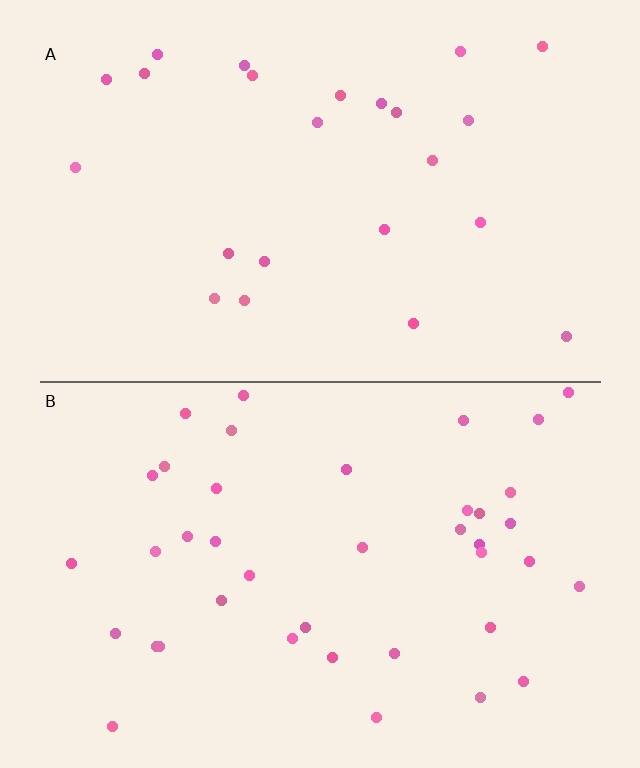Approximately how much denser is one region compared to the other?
Approximately 1.7× — region B over region A.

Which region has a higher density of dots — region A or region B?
B (the bottom).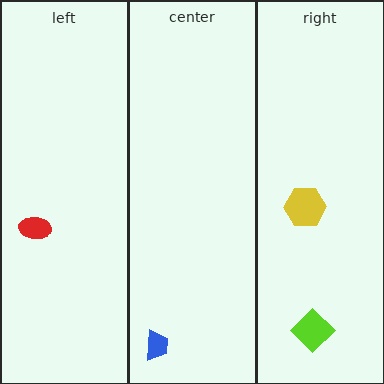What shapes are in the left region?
The red ellipse.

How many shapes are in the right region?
2.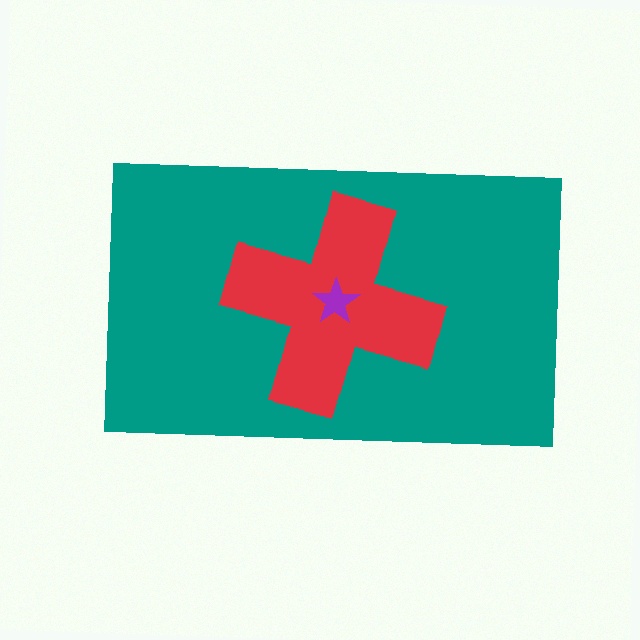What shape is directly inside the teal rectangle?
The red cross.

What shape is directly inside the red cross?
The purple star.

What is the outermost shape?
The teal rectangle.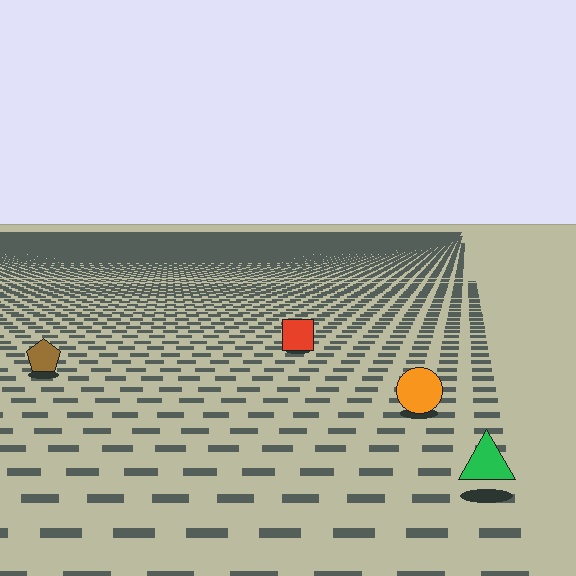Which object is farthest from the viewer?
The red square is farthest from the viewer. It appears smaller and the ground texture around it is denser.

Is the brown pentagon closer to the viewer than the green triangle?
No. The green triangle is closer — you can tell from the texture gradient: the ground texture is coarser near it.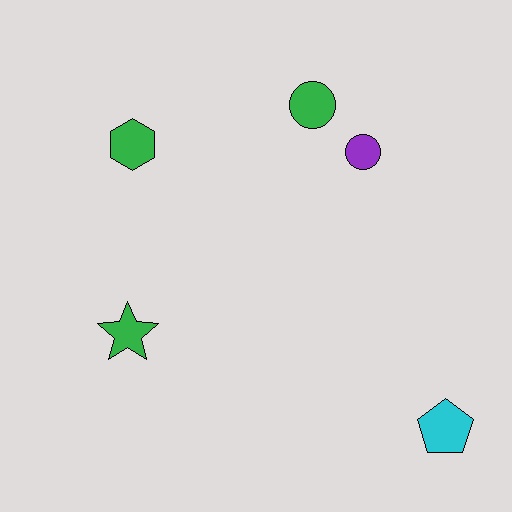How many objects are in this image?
There are 5 objects.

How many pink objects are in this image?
There are no pink objects.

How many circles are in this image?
There are 2 circles.